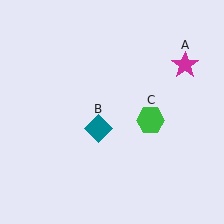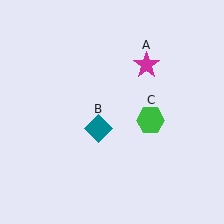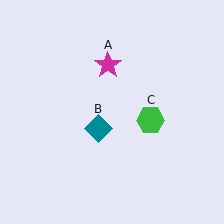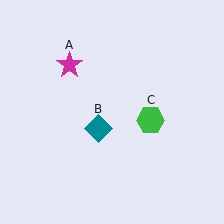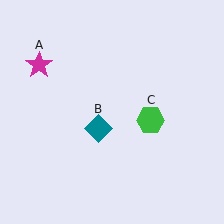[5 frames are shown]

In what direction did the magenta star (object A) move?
The magenta star (object A) moved left.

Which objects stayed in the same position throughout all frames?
Teal diamond (object B) and green hexagon (object C) remained stationary.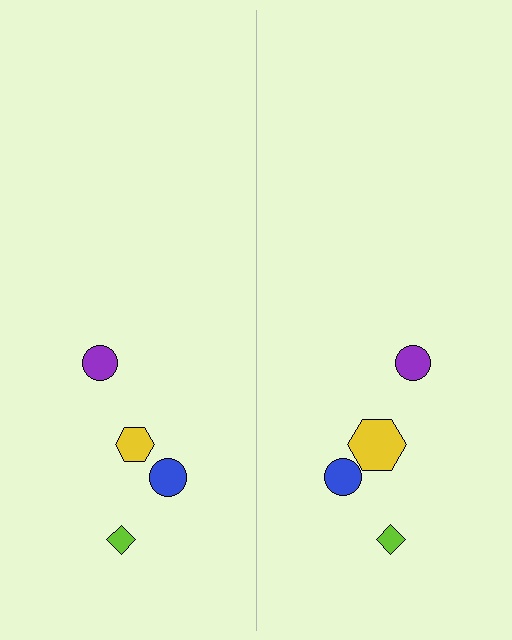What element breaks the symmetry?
The yellow hexagon on the right side has a different size than its mirror counterpart.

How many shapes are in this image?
There are 8 shapes in this image.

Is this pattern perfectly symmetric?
No, the pattern is not perfectly symmetric. The yellow hexagon on the right side has a different size than its mirror counterpart.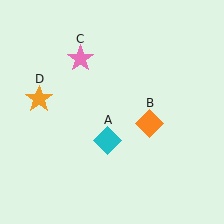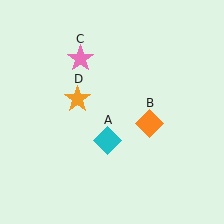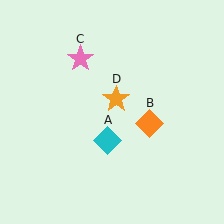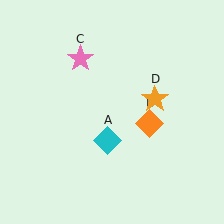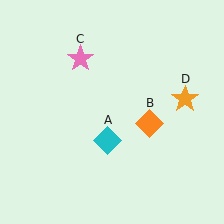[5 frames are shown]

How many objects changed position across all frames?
1 object changed position: orange star (object D).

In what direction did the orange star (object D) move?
The orange star (object D) moved right.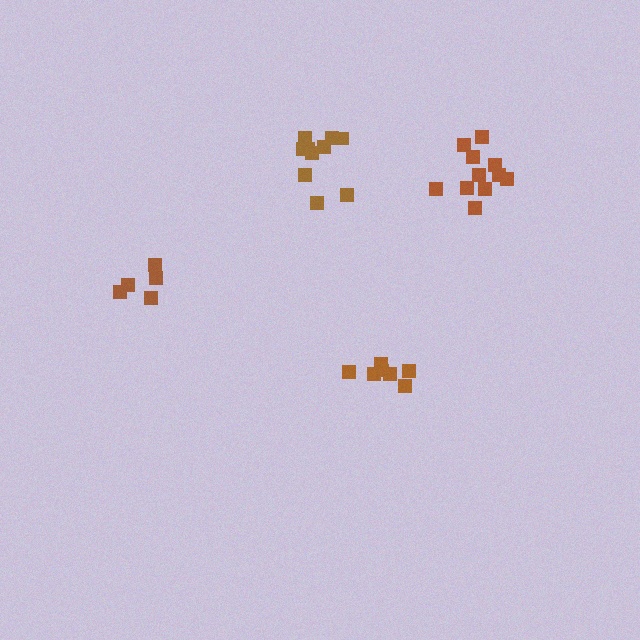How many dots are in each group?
Group 1: 7 dots, Group 2: 5 dots, Group 3: 11 dots, Group 4: 10 dots (33 total).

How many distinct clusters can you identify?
There are 4 distinct clusters.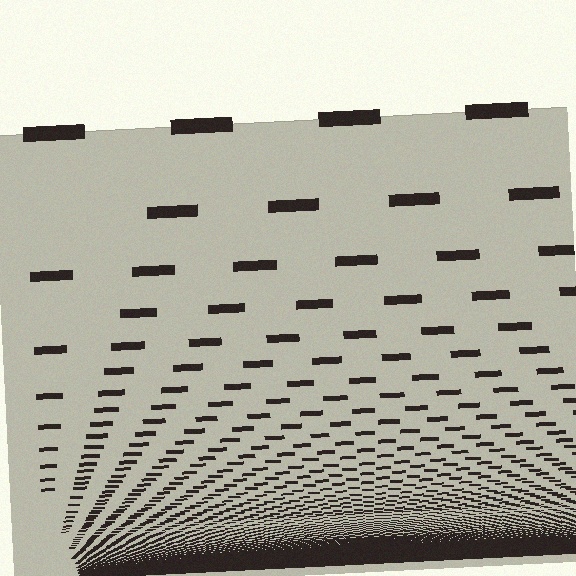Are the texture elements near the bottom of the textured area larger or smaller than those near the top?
Smaller. The gradient is inverted — elements near the bottom are smaller and denser.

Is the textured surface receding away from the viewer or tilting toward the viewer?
The surface appears to tilt toward the viewer. Texture elements get larger and sparser toward the top.